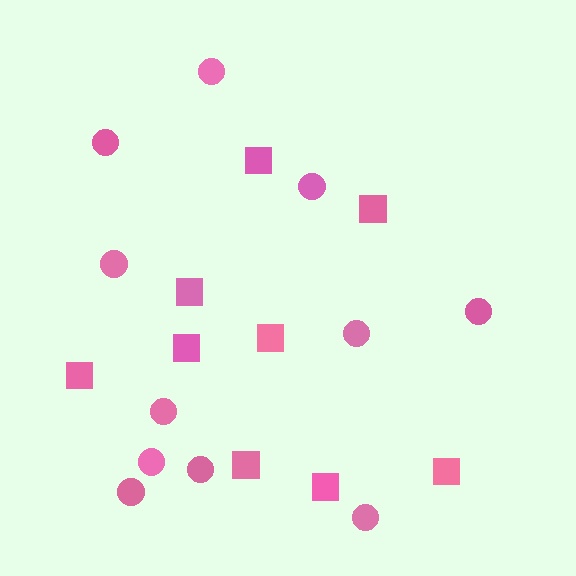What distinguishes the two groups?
There are 2 groups: one group of circles (11) and one group of squares (9).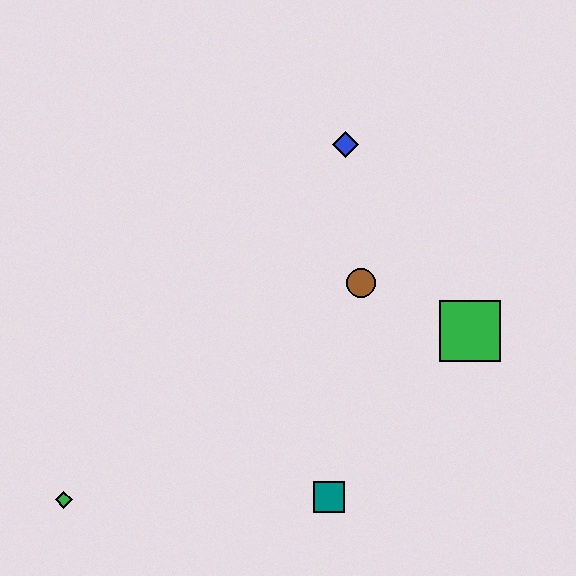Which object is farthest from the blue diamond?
The green diamond is farthest from the blue diamond.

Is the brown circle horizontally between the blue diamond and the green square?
Yes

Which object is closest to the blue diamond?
The brown circle is closest to the blue diamond.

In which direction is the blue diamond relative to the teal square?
The blue diamond is above the teal square.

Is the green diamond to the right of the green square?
No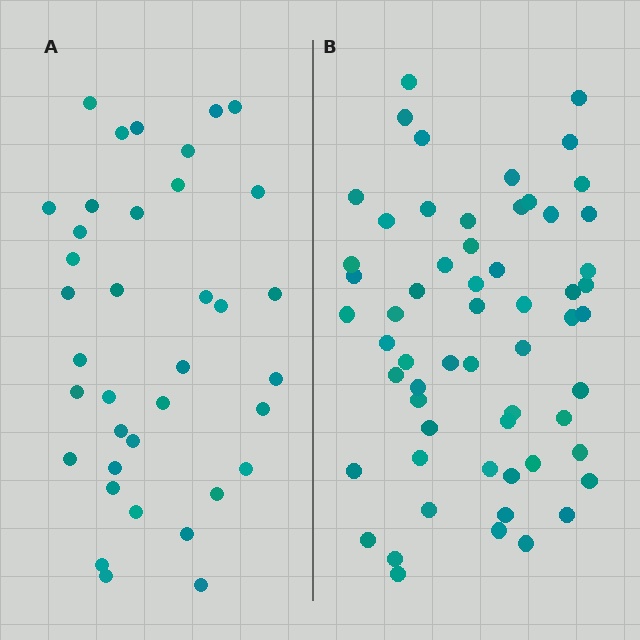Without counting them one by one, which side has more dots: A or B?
Region B (the right region) has more dots.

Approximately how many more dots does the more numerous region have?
Region B has approximately 20 more dots than region A.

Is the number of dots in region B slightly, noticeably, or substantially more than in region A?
Region B has substantially more. The ratio is roughly 1.6 to 1.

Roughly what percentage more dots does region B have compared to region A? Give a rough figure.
About 60% more.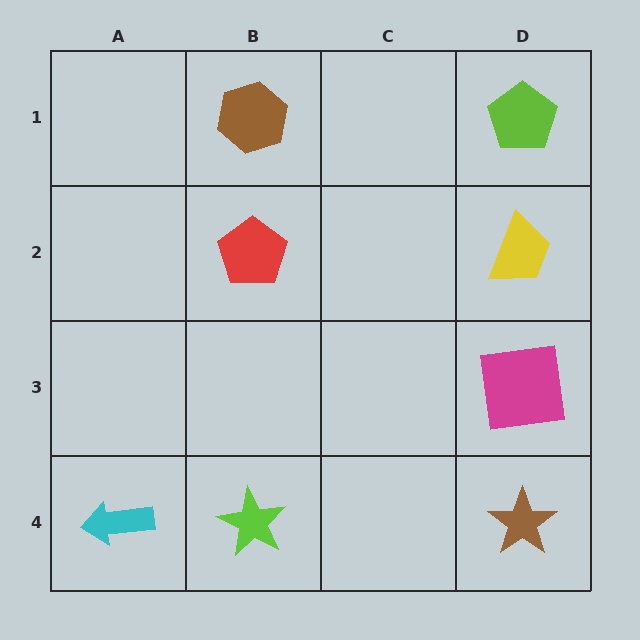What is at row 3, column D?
A magenta square.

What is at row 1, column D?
A lime pentagon.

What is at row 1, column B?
A brown hexagon.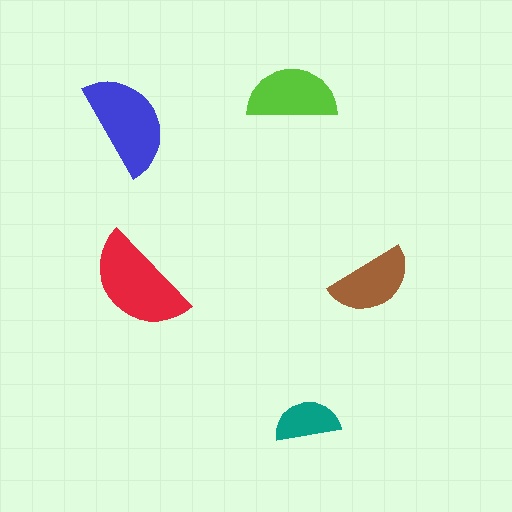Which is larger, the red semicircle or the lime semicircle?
The red one.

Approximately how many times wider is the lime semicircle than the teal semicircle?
About 1.5 times wider.